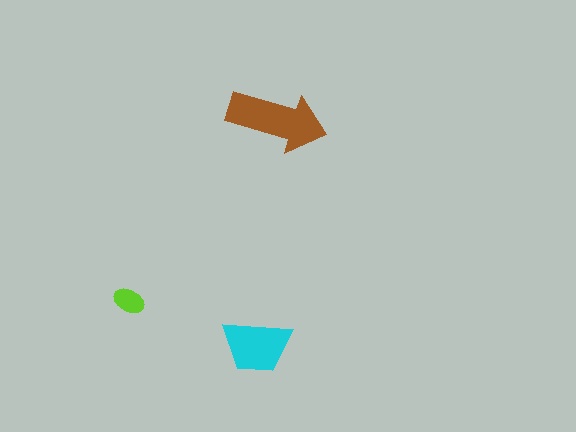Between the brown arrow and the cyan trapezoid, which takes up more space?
The brown arrow.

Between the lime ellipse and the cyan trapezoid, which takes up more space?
The cyan trapezoid.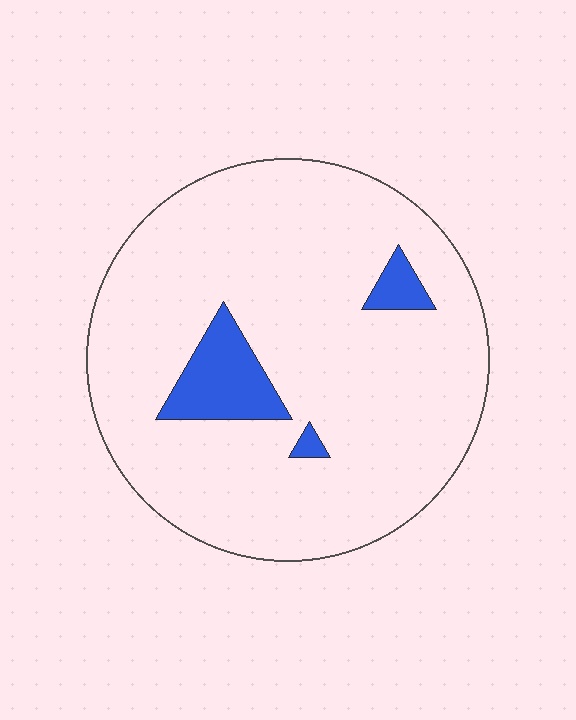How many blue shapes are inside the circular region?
3.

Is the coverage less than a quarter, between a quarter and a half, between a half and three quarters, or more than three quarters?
Less than a quarter.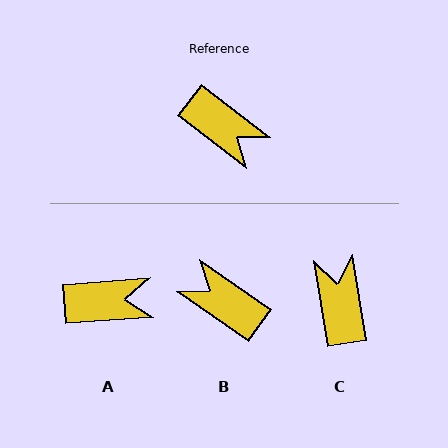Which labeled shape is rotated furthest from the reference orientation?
B, about 177 degrees away.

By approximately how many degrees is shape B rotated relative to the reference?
Approximately 177 degrees clockwise.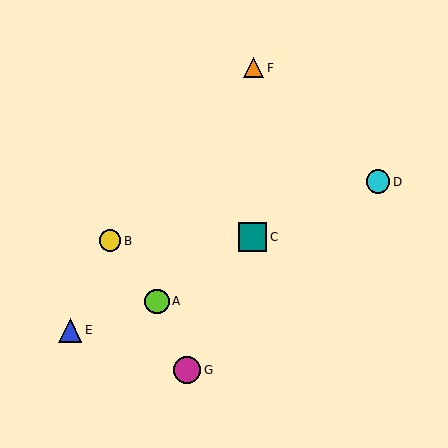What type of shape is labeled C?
Shape C is a teal square.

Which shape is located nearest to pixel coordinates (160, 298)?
The lime circle (labeled A) at (157, 301) is nearest to that location.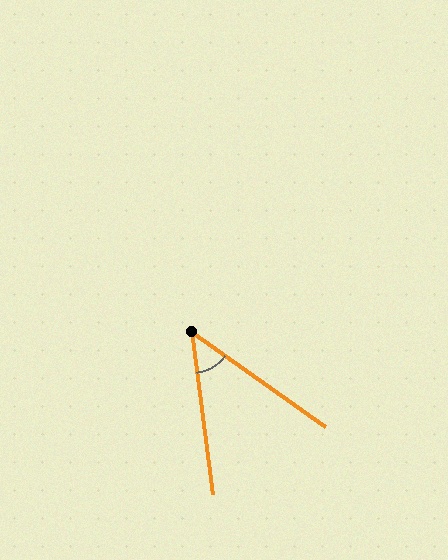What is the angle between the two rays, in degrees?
Approximately 47 degrees.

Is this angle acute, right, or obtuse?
It is acute.